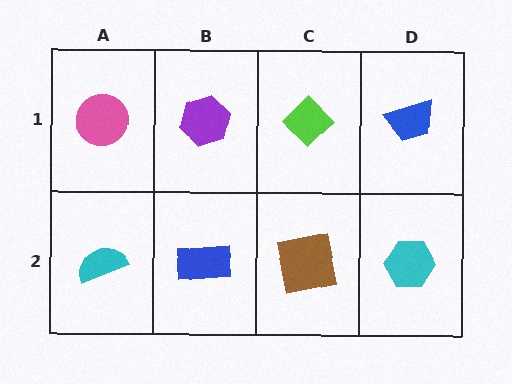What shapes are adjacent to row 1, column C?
A brown square (row 2, column C), a purple hexagon (row 1, column B), a blue trapezoid (row 1, column D).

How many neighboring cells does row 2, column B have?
3.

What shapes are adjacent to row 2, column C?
A lime diamond (row 1, column C), a blue rectangle (row 2, column B), a cyan hexagon (row 2, column D).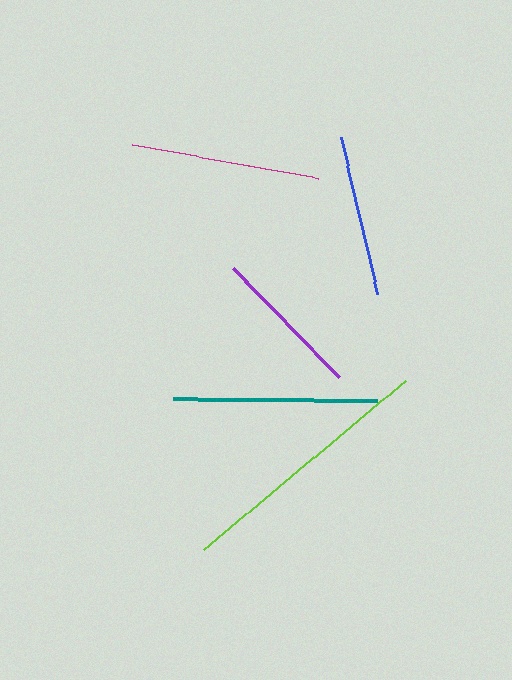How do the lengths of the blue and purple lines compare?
The blue and purple lines are approximately the same length.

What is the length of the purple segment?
The purple segment is approximately 152 pixels long.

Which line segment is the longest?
The lime line is the longest at approximately 263 pixels.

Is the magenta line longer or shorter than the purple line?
The magenta line is longer than the purple line.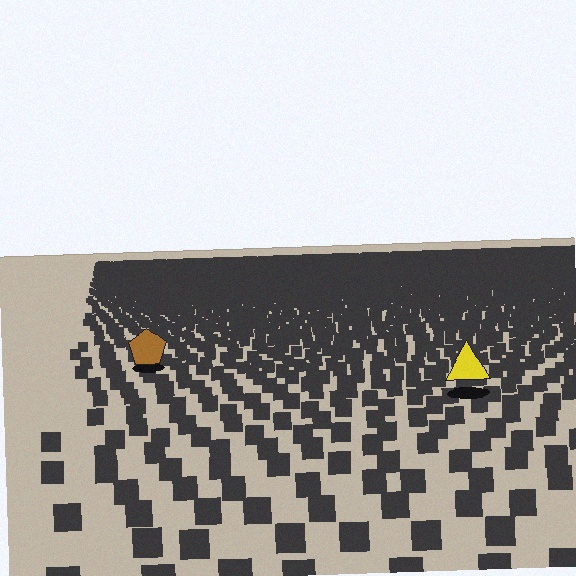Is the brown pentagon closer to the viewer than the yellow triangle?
No. The yellow triangle is closer — you can tell from the texture gradient: the ground texture is coarser near it.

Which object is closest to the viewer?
The yellow triangle is closest. The texture marks near it are larger and more spread out.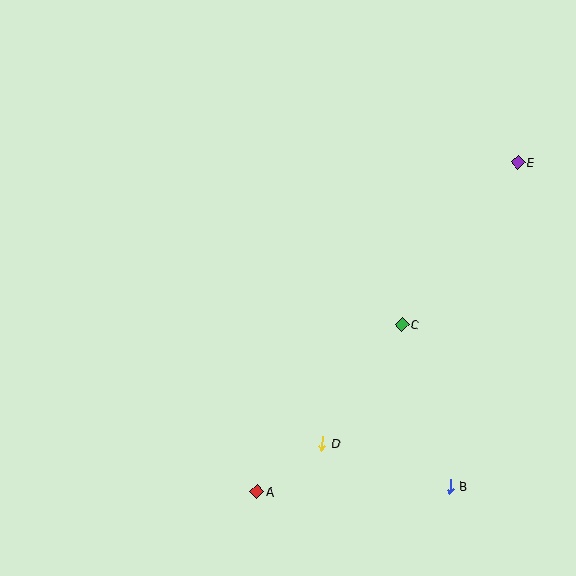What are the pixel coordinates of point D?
Point D is at (322, 443).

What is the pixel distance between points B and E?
The distance between B and E is 331 pixels.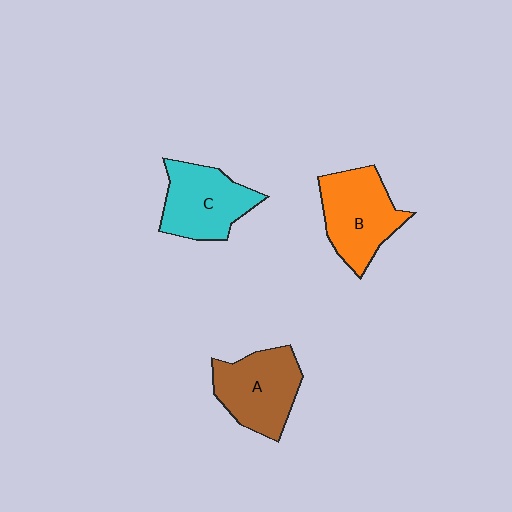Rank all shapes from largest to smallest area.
From largest to smallest: B (orange), A (brown), C (cyan).